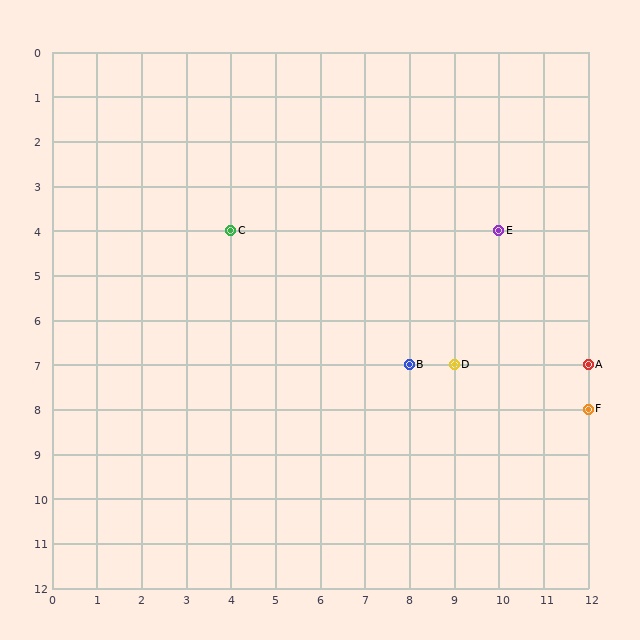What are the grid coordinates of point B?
Point B is at grid coordinates (8, 7).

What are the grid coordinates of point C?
Point C is at grid coordinates (4, 4).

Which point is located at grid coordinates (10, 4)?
Point E is at (10, 4).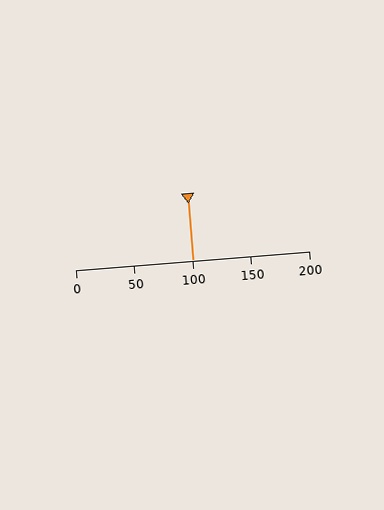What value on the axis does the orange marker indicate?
The marker indicates approximately 100.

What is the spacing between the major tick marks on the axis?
The major ticks are spaced 50 apart.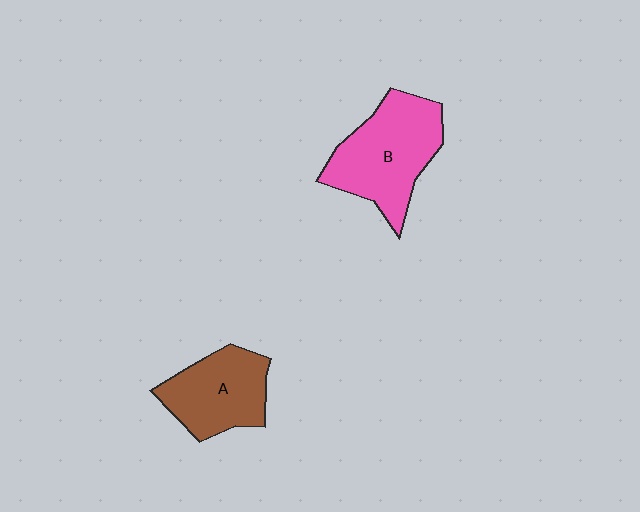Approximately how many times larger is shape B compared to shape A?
Approximately 1.3 times.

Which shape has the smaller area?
Shape A (brown).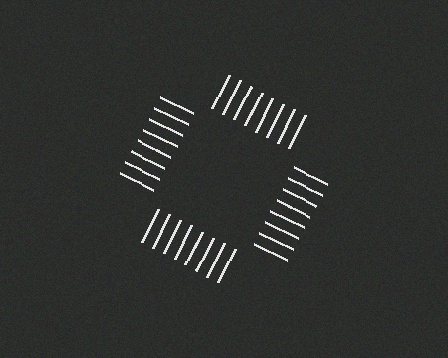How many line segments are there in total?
32 — 8 along each of the 4 edges.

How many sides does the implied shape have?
4 sides — the line-ends trace a square.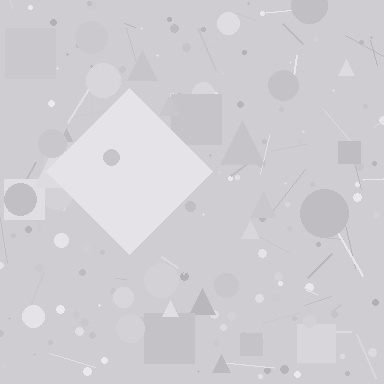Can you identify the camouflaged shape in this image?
The camouflaged shape is a diamond.